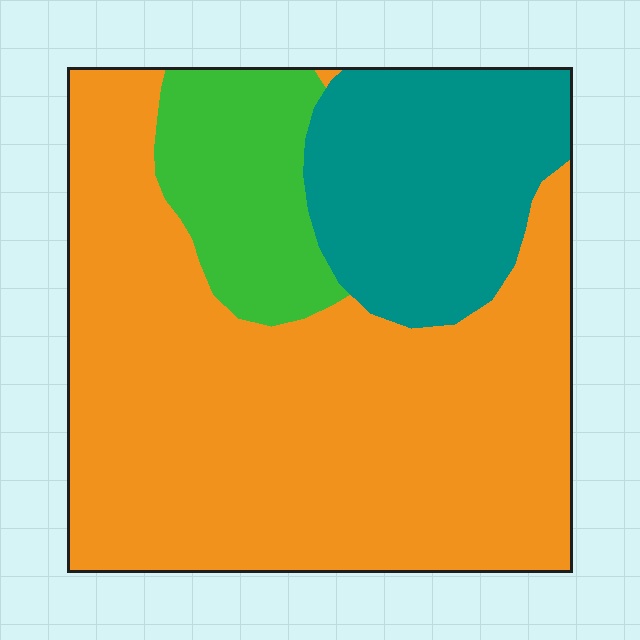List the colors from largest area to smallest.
From largest to smallest: orange, teal, green.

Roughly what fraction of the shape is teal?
Teal takes up about one fifth (1/5) of the shape.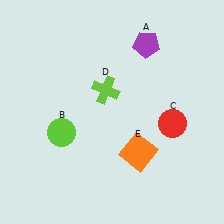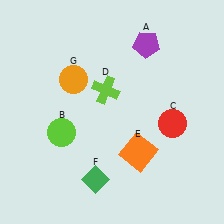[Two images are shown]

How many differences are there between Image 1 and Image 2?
There are 2 differences between the two images.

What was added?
A green diamond (F), an orange circle (G) were added in Image 2.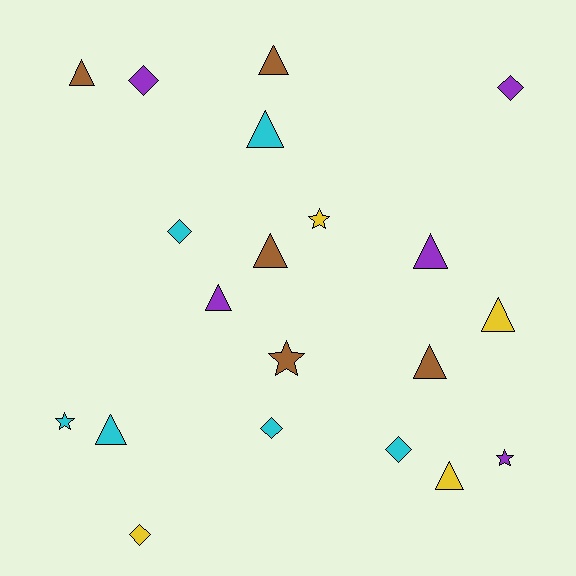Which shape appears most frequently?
Triangle, with 10 objects.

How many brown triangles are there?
There are 4 brown triangles.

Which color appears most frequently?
Cyan, with 6 objects.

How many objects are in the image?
There are 20 objects.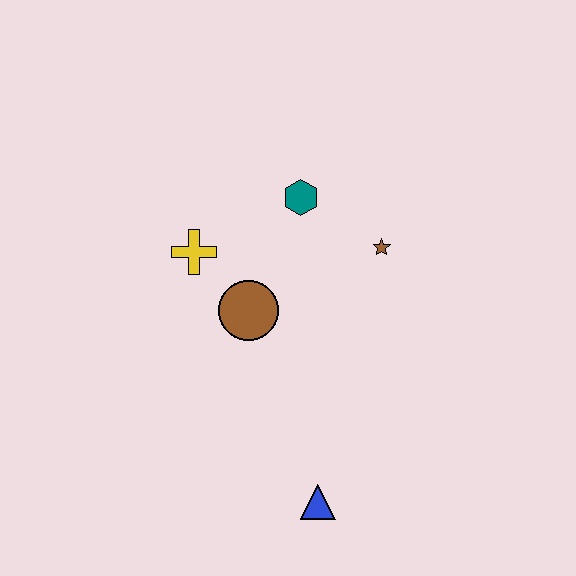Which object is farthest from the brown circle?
The blue triangle is farthest from the brown circle.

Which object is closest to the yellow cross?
The brown circle is closest to the yellow cross.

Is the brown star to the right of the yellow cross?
Yes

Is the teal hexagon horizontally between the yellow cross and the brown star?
Yes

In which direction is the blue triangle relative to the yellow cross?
The blue triangle is below the yellow cross.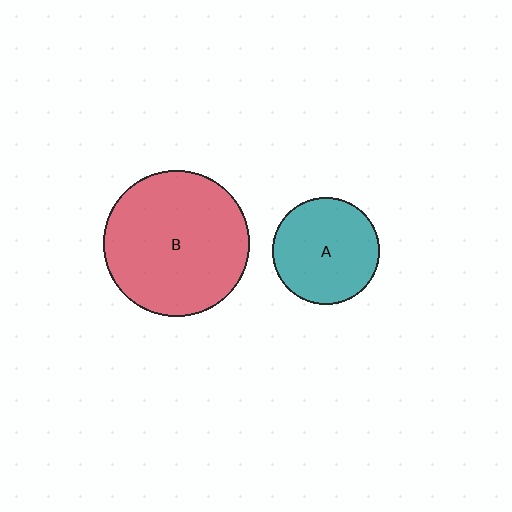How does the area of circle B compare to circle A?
Approximately 1.9 times.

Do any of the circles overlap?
No, none of the circles overlap.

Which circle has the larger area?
Circle B (red).